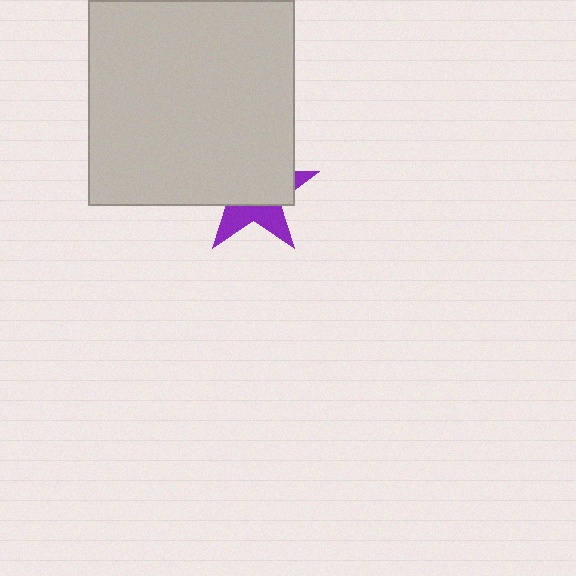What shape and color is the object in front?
The object in front is a light gray square.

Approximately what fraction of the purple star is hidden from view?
Roughly 63% of the purple star is hidden behind the light gray square.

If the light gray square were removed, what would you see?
You would see the complete purple star.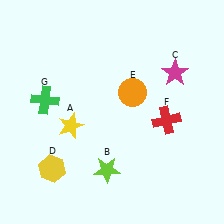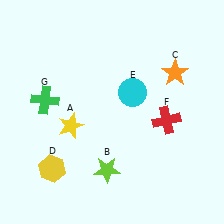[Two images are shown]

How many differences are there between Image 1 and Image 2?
There are 2 differences between the two images.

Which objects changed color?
C changed from magenta to orange. E changed from orange to cyan.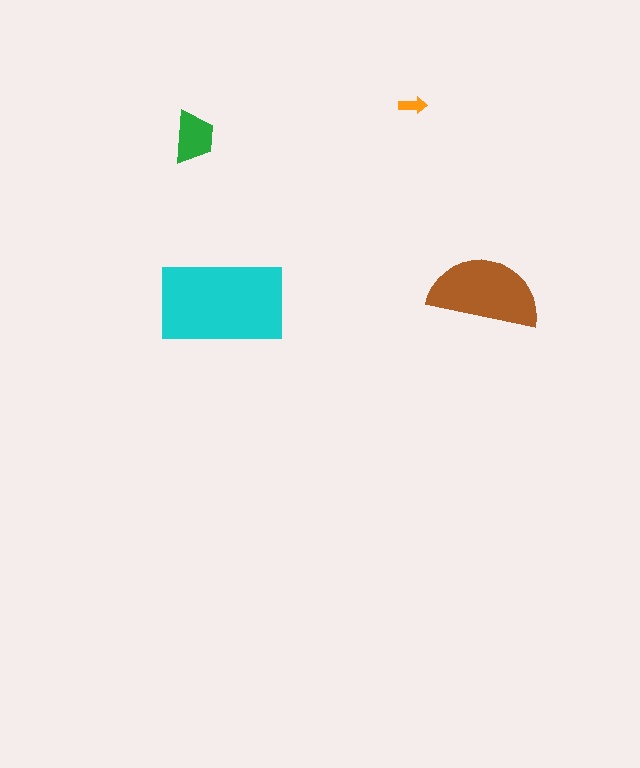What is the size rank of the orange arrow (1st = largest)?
4th.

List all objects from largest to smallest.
The cyan rectangle, the brown semicircle, the green trapezoid, the orange arrow.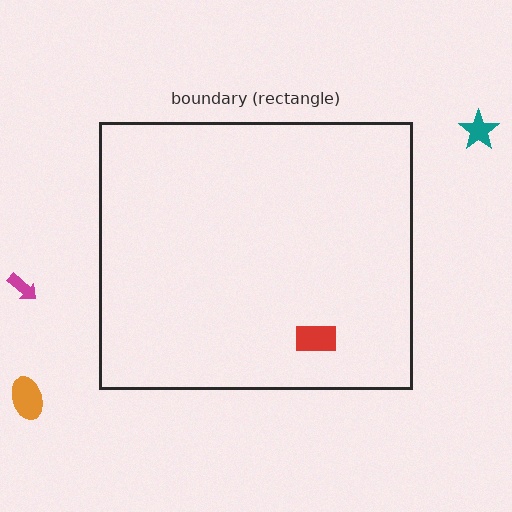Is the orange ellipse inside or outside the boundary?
Outside.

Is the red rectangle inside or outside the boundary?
Inside.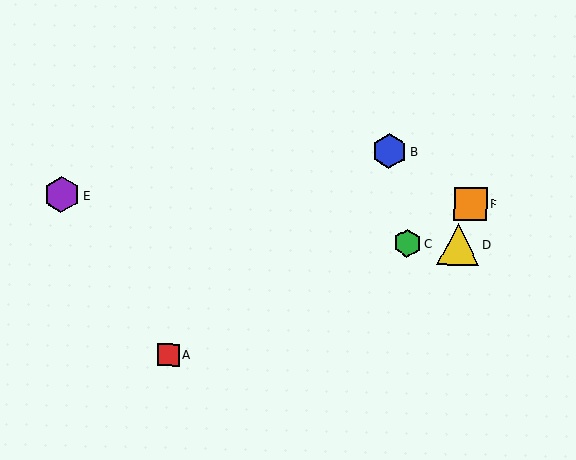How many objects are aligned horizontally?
2 objects (C, D) are aligned horizontally.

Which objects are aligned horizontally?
Objects C, D are aligned horizontally.